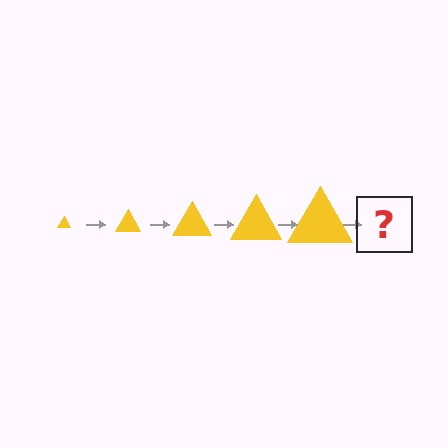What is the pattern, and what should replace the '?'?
The pattern is that the triangle gets progressively larger each step. The '?' should be a yellow triangle, larger than the previous one.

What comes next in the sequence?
The next element should be a yellow triangle, larger than the previous one.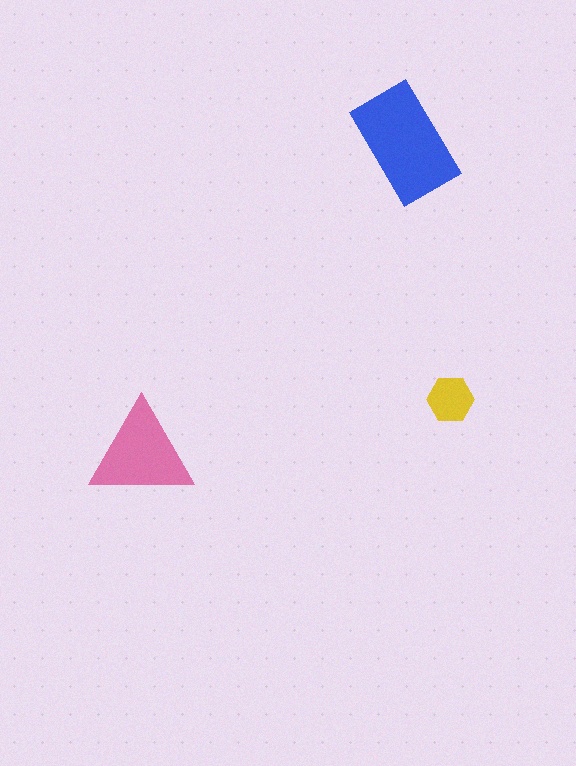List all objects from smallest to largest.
The yellow hexagon, the pink triangle, the blue rectangle.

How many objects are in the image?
There are 3 objects in the image.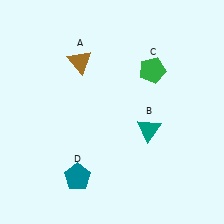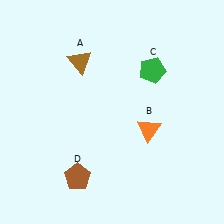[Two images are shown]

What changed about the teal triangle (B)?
In Image 1, B is teal. In Image 2, it changed to orange.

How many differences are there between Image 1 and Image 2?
There are 2 differences between the two images.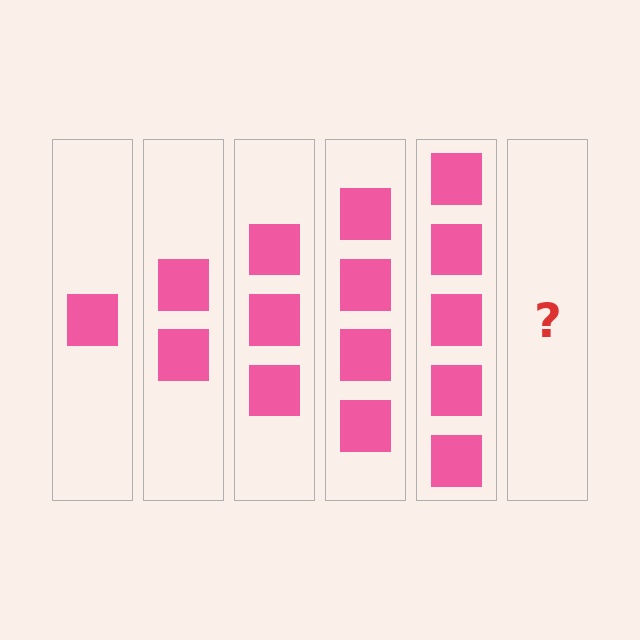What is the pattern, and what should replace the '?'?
The pattern is that each step adds one more square. The '?' should be 6 squares.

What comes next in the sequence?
The next element should be 6 squares.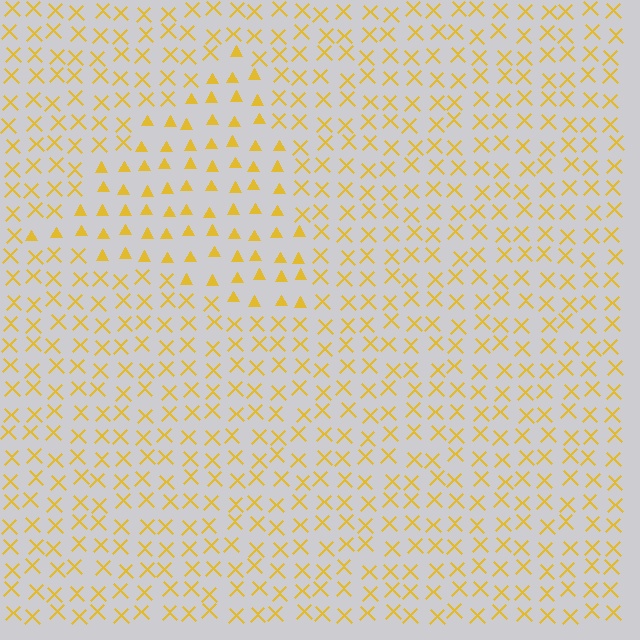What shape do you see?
I see a triangle.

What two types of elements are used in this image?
The image uses triangles inside the triangle region and X marks outside it.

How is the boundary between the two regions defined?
The boundary is defined by a change in element shape: triangles inside vs. X marks outside. All elements share the same color and spacing.